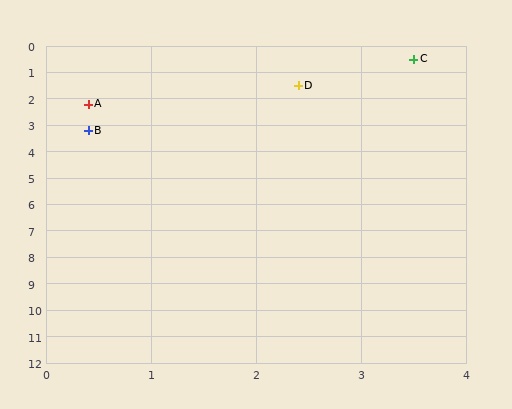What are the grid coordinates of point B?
Point B is at approximately (0.4, 3.2).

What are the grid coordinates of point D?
Point D is at approximately (2.4, 1.5).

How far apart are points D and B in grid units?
Points D and B are about 2.6 grid units apart.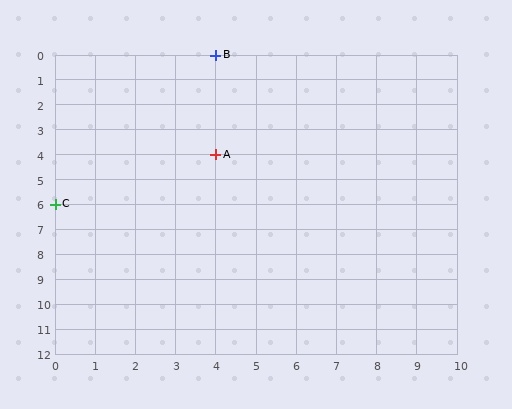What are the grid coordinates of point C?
Point C is at grid coordinates (0, 6).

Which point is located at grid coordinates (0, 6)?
Point C is at (0, 6).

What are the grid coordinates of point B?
Point B is at grid coordinates (4, 0).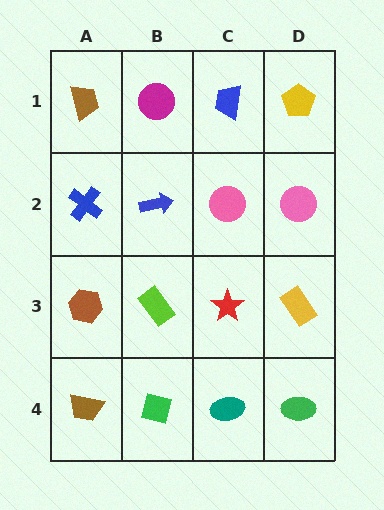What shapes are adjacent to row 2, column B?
A magenta circle (row 1, column B), a lime rectangle (row 3, column B), a blue cross (row 2, column A), a pink circle (row 2, column C).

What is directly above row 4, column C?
A red star.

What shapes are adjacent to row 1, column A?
A blue cross (row 2, column A), a magenta circle (row 1, column B).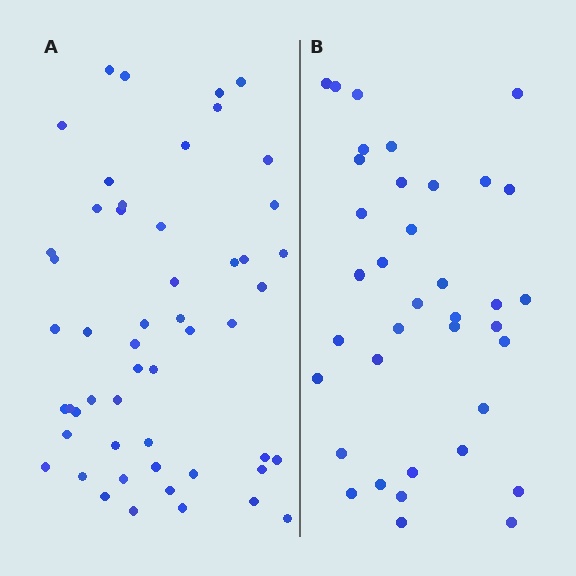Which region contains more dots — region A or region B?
Region A (the left region) has more dots.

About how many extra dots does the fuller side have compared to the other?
Region A has approximately 15 more dots than region B.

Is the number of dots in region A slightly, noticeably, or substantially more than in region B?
Region A has noticeably more, but not dramatically so. The ratio is roughly 1.4 to 1.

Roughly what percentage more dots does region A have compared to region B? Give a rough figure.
About 40% more.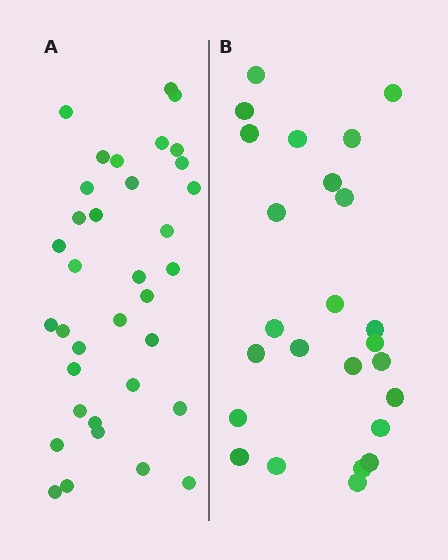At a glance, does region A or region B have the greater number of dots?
Region A (the left region) has more dots.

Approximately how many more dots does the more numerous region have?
Region A has roughly 10 or so more dots than region B.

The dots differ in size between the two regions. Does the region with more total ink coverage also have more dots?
No. Region B has more total ink coverage because its dots are larger, but region A actually contains more individual dots. Total area can be misleading — the number of items is what matters here.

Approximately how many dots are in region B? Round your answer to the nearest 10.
About 20 dots. (The exact count is 25, which rounds to 20.)